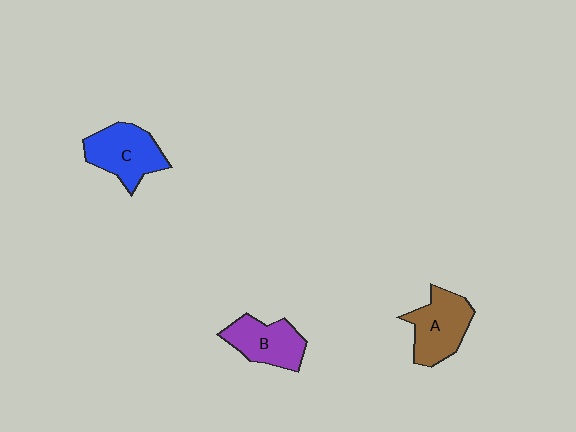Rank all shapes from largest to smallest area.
From largest to smallest: C (blue), A (brown), B (purple).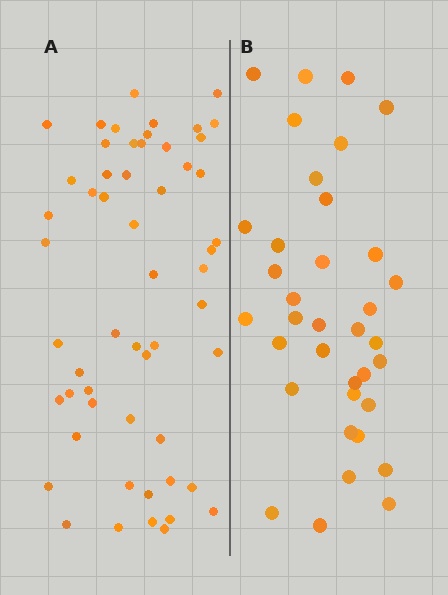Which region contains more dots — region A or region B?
Region A (the left region) has more dots.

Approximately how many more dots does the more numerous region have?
Region A has approximately 20 more dots than region B.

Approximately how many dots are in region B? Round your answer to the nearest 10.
About 40 dots. (The exact count is 36, which rounds to 40.)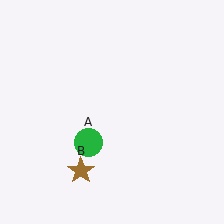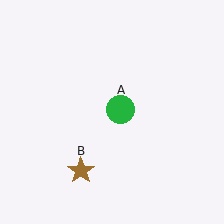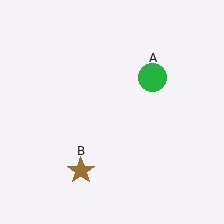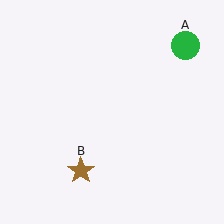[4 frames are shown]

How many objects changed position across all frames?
1 object changed position: green circle (object A).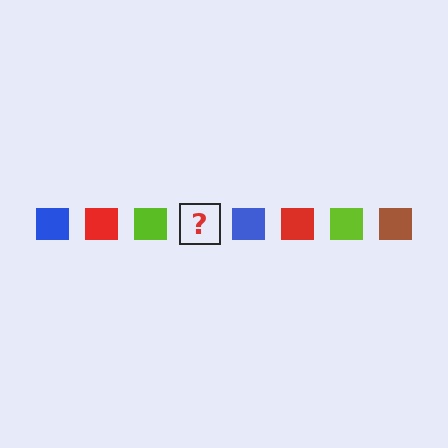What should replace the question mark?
The question mark should be replaced with a brown square.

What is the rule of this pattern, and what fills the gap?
The rule is that the pattern cycles through blue, red, lime, brown squares. The gap should be filled with a brown square.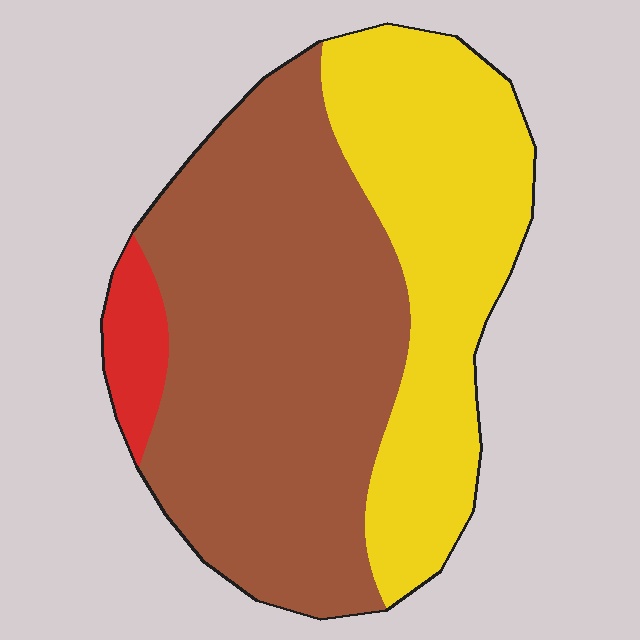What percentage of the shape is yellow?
Yellow covers about 35% of the shape.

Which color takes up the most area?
Brown, at roughly 60%.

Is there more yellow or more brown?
Brown.